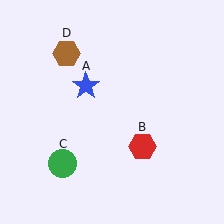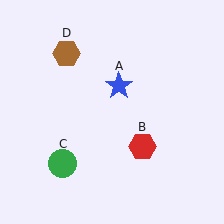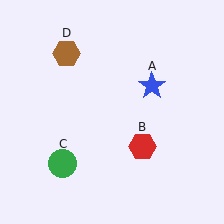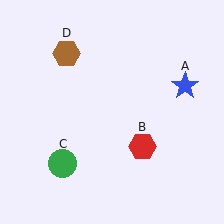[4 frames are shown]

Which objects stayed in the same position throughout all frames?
Red hexagon (object B) and green circle (object C) and brown hexagon (object D) remained stationary.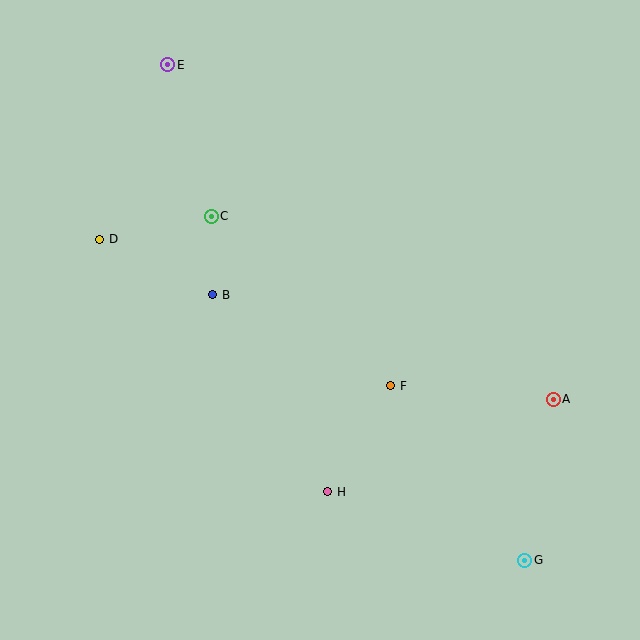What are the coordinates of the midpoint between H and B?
The midpoint between H and B is at (270, 393).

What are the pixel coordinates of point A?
Point A is at (553, 399).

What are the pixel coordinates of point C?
Point C is at (211, 216).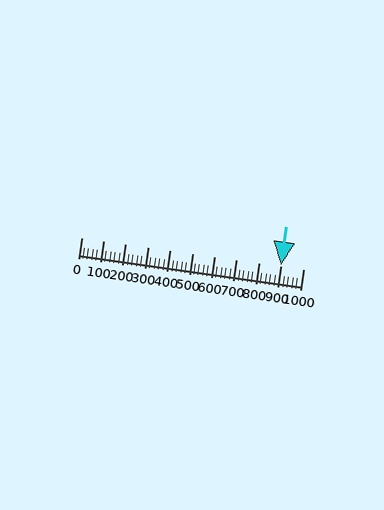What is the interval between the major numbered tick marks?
The major tick marks are spaced 100 units apart.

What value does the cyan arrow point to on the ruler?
The cyan arrow points to approximately 900.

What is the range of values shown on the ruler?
The ruler shows values from 0 to 1000.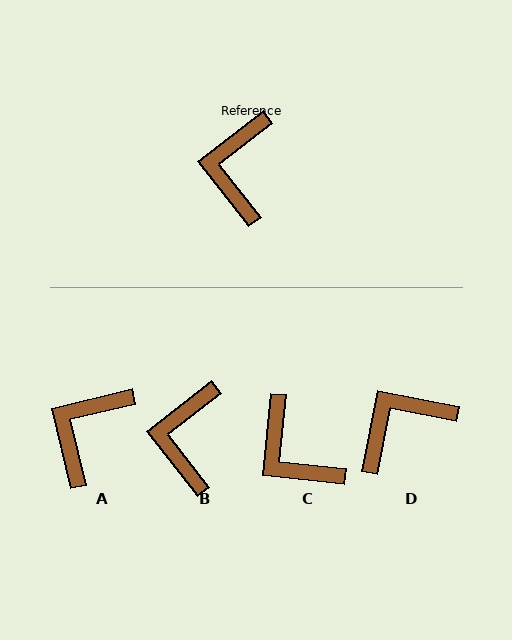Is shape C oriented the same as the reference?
No, it is off by about 46 degrees.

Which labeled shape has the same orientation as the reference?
B.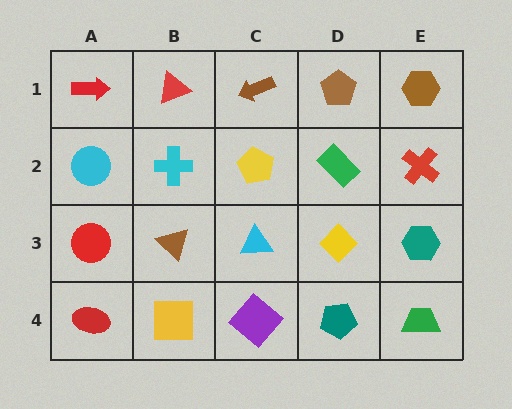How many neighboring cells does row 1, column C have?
3.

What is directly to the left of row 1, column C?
A red triangle.